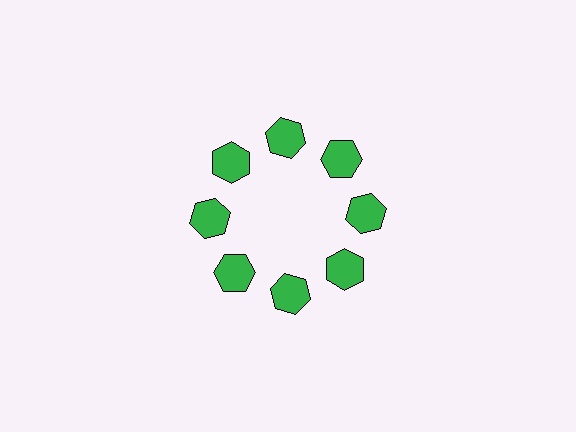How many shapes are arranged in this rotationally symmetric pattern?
There are 8 shapes, arranged in 8 groups of 1.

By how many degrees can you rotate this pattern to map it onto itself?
The pattern maps onto itself every 45 degrees of rotation.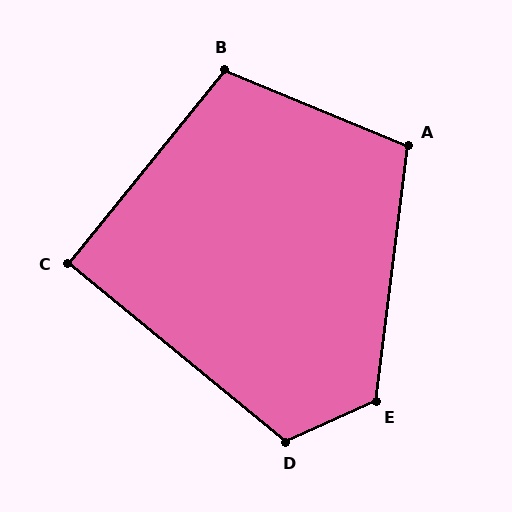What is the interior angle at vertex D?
Approximately 116 degrees (obtuse).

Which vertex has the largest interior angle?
E, at approximately 122 degrees.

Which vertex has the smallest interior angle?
C, at approximately 90 degrees.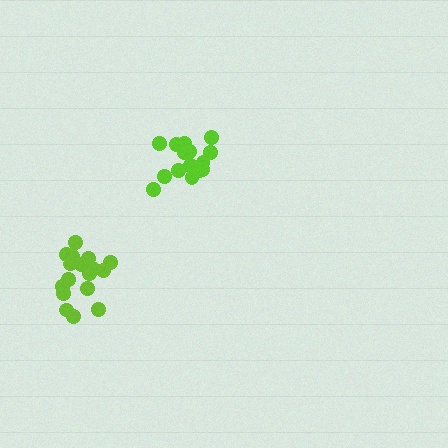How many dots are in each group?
Group 1: 18 dots, Group 2: 16 dots (34 total).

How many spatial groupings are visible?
There are 2 spatial groupings.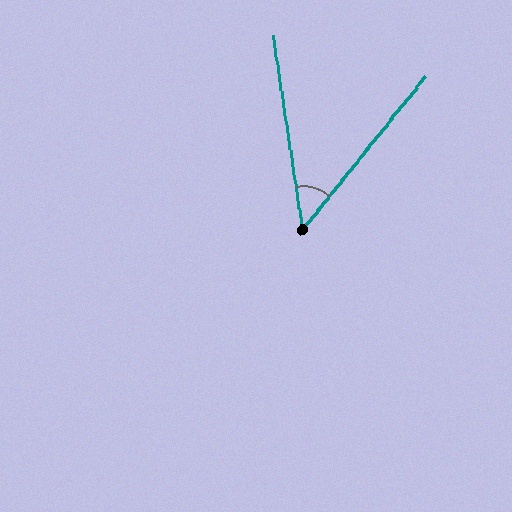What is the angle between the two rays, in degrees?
Approximately 47 degrees.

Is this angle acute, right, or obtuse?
It is acute.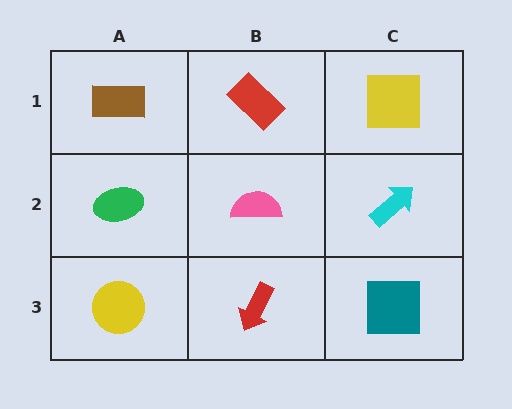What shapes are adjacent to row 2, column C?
A yellow square (row 1, column C), a teal square (row 3, column C), a pink semicircle (row 2, column B).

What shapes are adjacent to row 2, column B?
A red rectangle (row 1, column B), a red arrow (row 3, column B), a green ellipse (row 2, column A), a cyan arrow (row 2, column C).